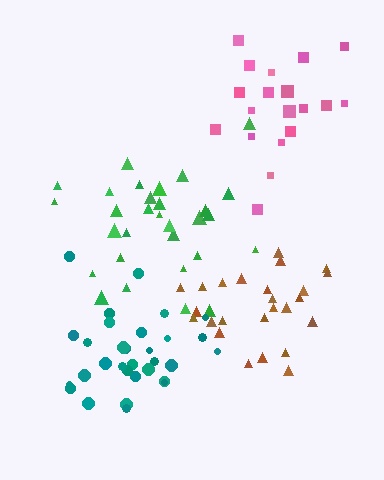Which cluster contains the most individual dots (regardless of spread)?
Green (31).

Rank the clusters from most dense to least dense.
teal, brown, green, pink.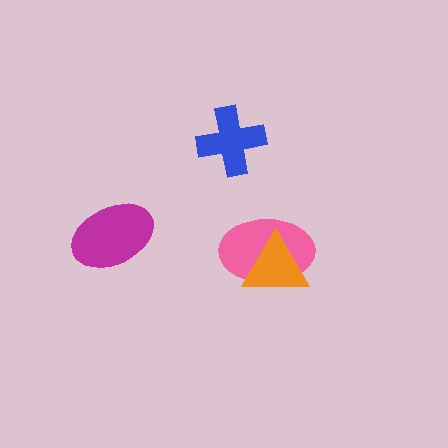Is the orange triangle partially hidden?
No, no other shape covers it.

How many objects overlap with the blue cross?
0 objects overlap with the blue cross.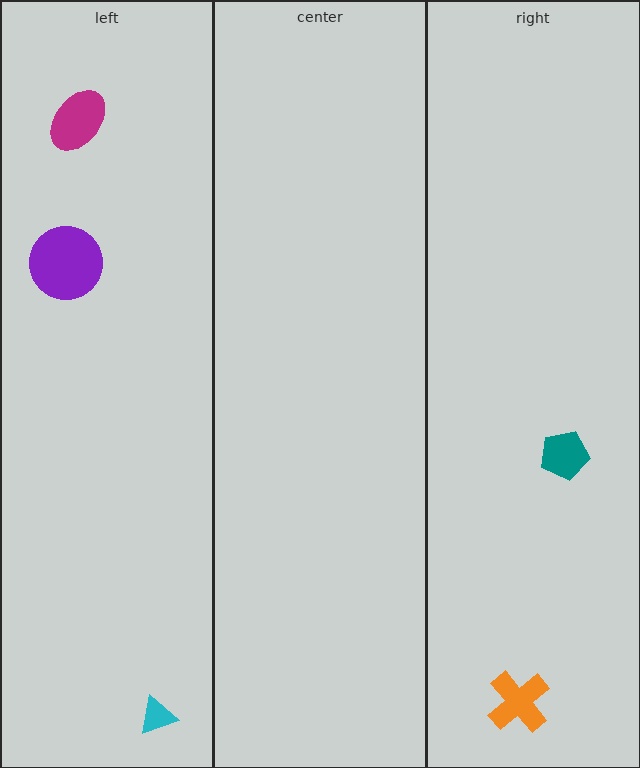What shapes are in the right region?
The orange cross, the teal pentagon.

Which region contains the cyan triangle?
The left region.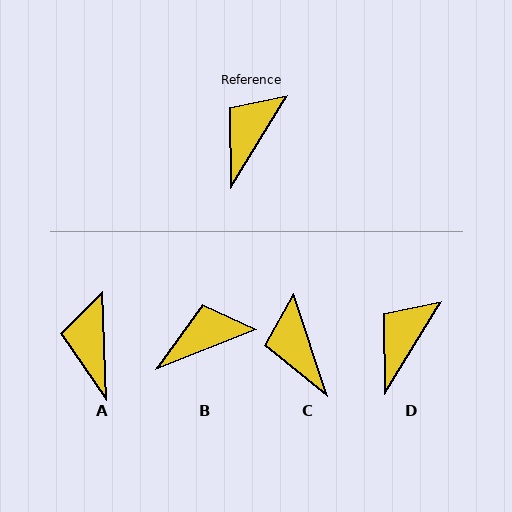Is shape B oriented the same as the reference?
No, it is off by about 36 degrees.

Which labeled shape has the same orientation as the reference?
D.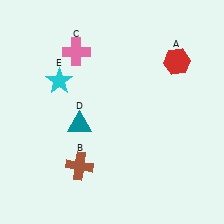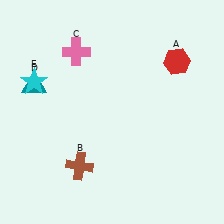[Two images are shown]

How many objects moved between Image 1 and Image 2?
2 objects moved between the two images.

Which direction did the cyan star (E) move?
The cyan star (E) moved left.